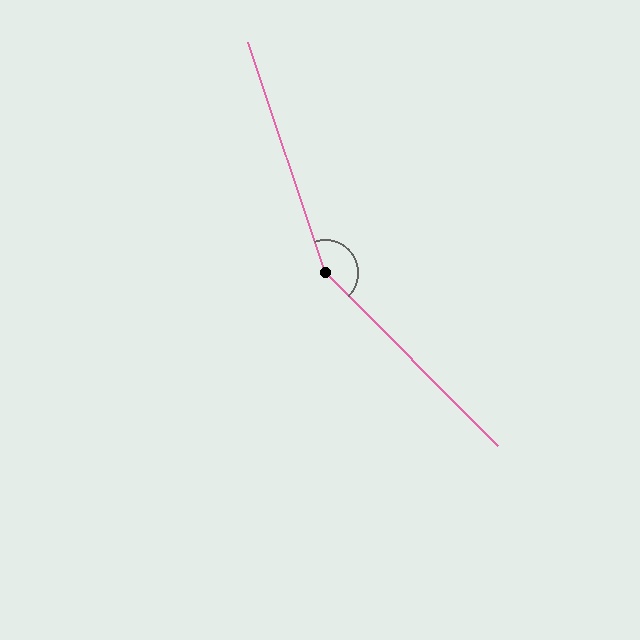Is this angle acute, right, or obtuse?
It is obtuse.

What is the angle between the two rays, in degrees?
Approximately 154 degrees.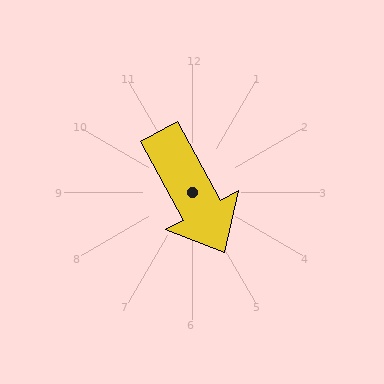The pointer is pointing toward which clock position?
Roughly 5 o'clock.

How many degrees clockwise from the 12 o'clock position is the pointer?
Approximately 152 degrees.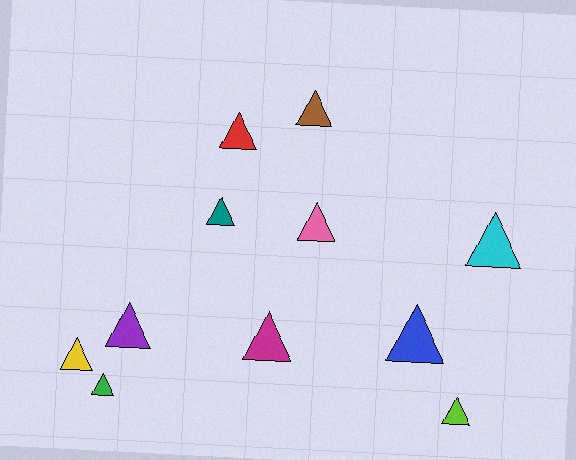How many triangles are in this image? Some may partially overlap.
There are 11 triangles.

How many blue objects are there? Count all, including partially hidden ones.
There is 1 blue object.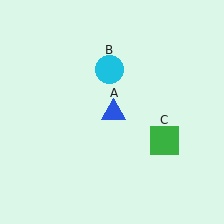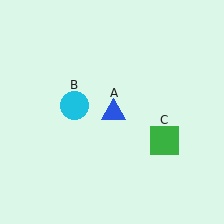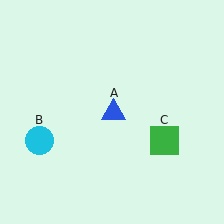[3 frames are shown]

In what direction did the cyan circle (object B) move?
The cyan circle (object B) moved down and to the left.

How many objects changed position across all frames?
1 object changed position: cyan circle (object B).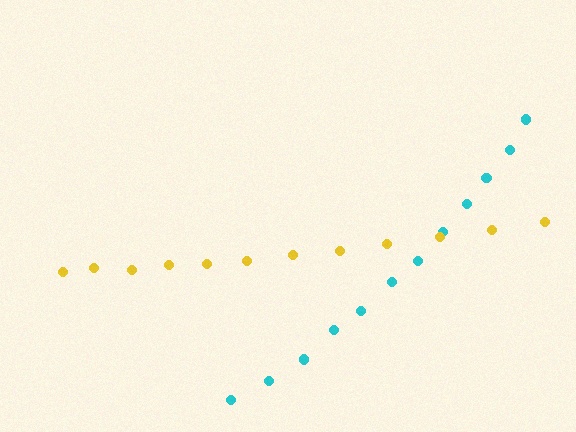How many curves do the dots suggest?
There are 2 distinct paths.